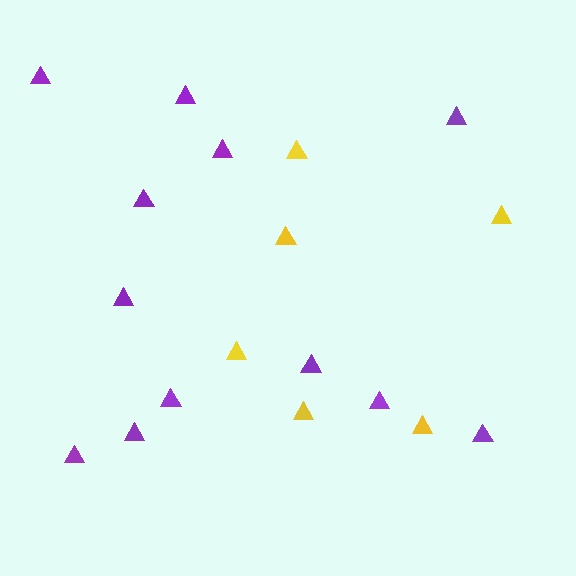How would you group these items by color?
There are 2 groups: one group of yellow triangles (6) and one group of purple triangles (12).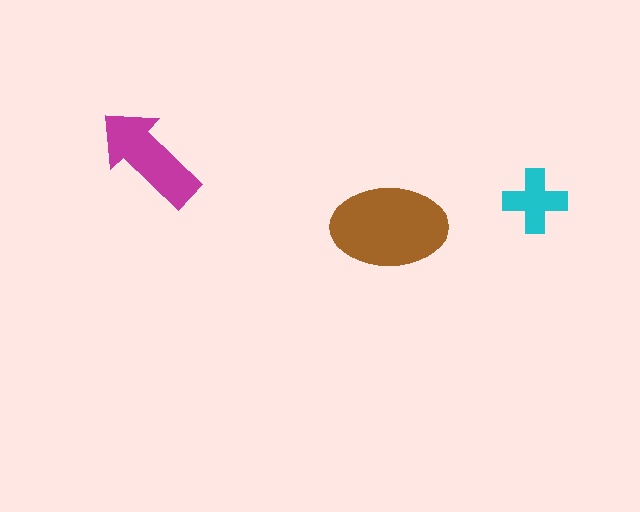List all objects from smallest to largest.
The cyan cross, the magenta arrow, the brown ellipse.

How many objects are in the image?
There are 3 objects in the image.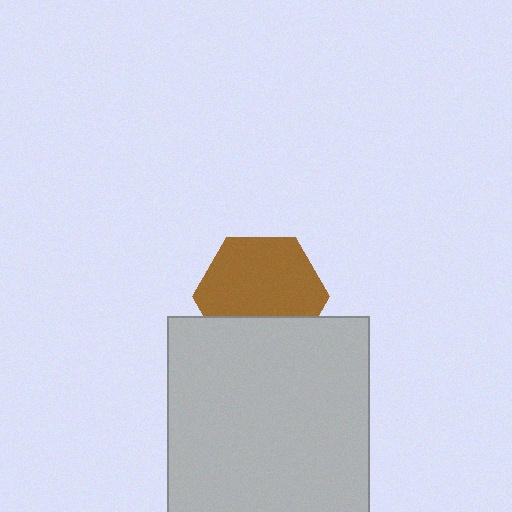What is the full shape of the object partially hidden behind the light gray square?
The partially hidden object is a brown hexagon.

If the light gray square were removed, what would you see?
You would see the complete brown hexagon.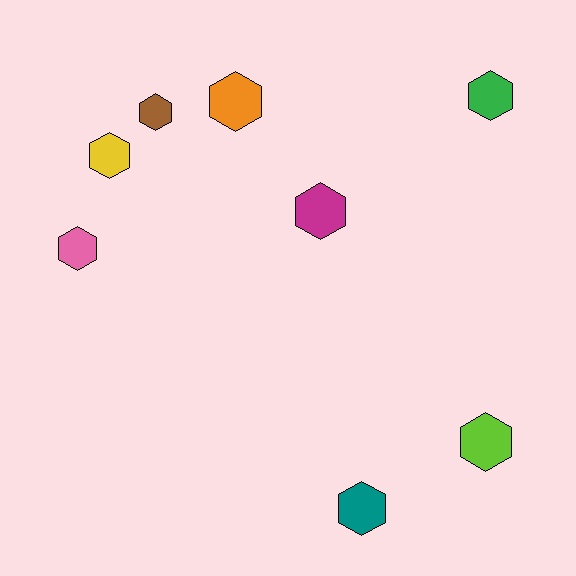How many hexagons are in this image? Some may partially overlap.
There are 8 hexagons.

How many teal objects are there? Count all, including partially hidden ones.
There is 1 teal object.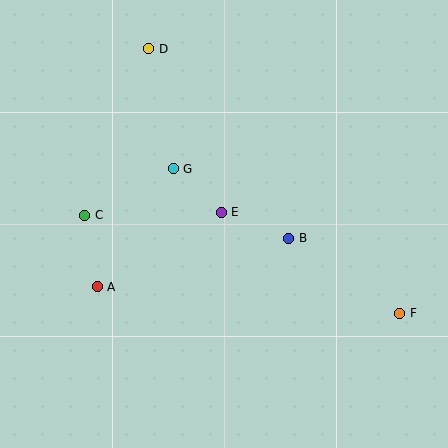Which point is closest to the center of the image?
Point E at (221, 212) is closest to the center.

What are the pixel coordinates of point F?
Point F is at (400, 313).